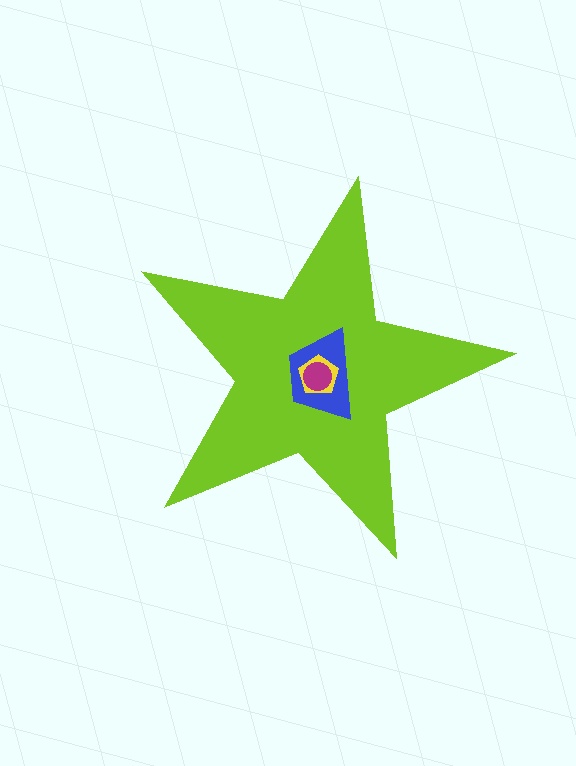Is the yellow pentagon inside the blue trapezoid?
Yes.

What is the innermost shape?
The magenta circle.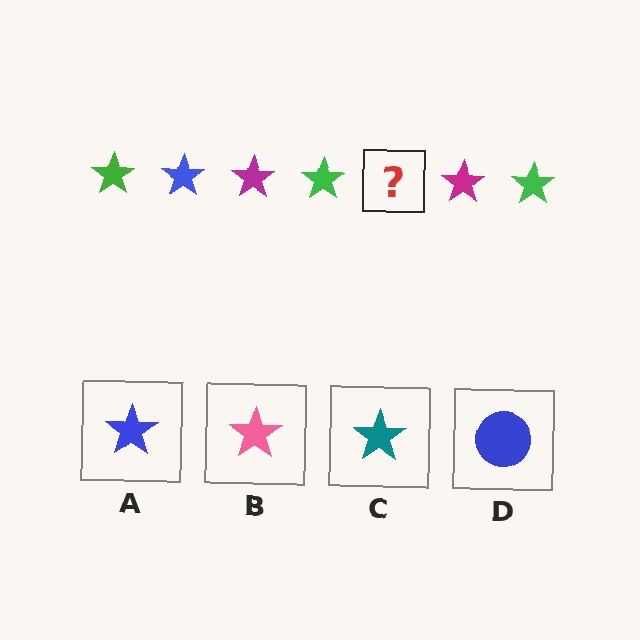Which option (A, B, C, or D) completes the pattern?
A.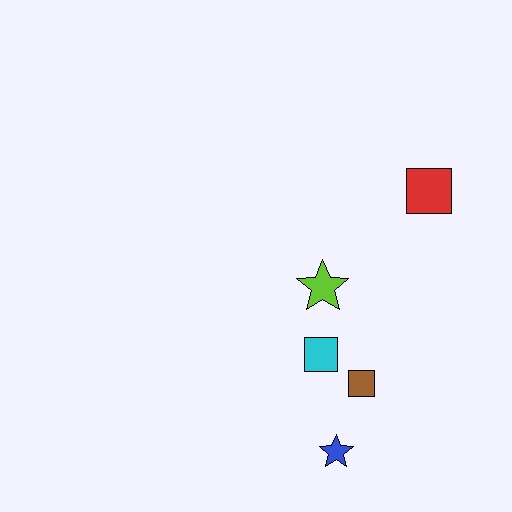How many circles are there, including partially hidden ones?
There are no circles.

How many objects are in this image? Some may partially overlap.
There are 5 objects.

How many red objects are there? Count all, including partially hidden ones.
There is 1 red object.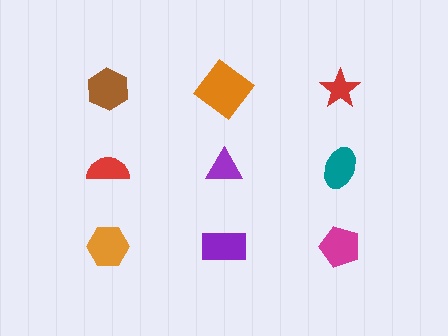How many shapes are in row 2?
3 shapes.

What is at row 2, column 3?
A teal ellipse.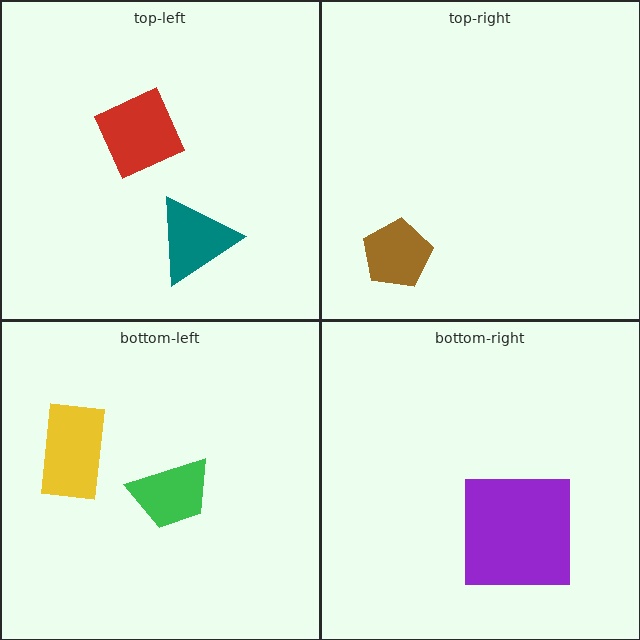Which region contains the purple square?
The bottom-right region.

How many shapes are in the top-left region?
2.